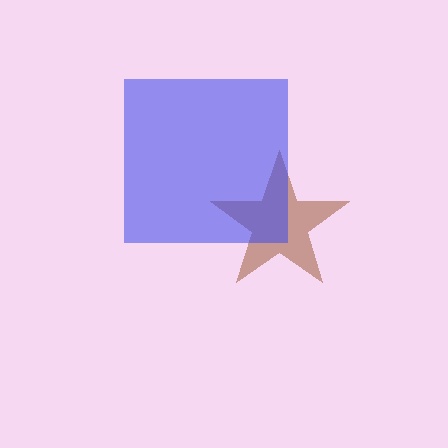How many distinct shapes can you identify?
There are 2 distinct shapes: a brown star, a blue square.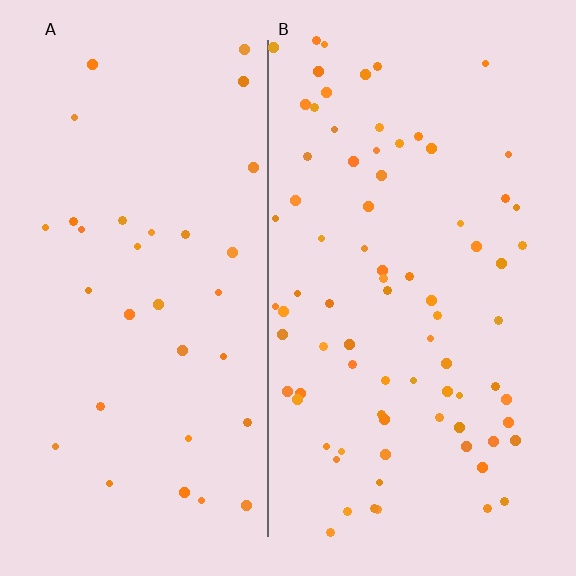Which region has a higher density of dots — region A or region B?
B (the right).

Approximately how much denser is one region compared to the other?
Approximately 2.4× — region B over region A.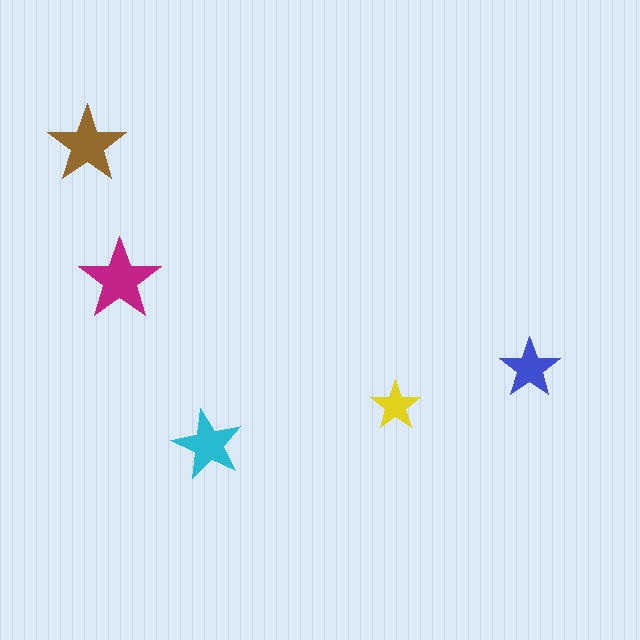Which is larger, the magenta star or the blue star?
The magenta one.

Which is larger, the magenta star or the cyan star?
The magenta one.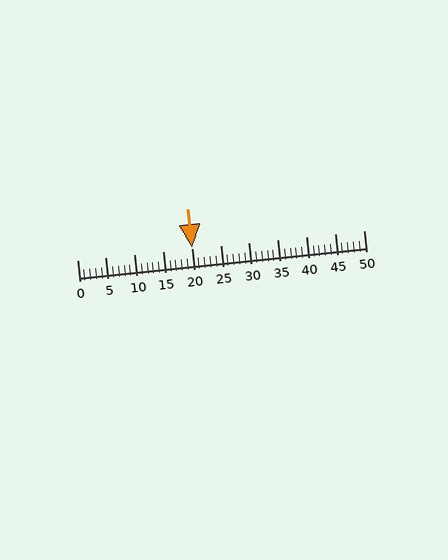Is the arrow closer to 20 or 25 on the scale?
The arrow is closer to 20.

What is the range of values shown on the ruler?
The ruler shows values from 0 to 50.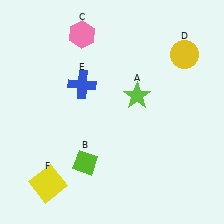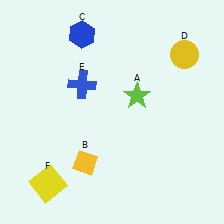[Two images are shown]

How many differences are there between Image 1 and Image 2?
There are 2 differences between the two images.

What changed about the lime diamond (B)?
In Image 1, B is lime. In Image 2, it changed to yellow.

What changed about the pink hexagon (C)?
In Image 1, C is pink. In Image 2, it changed to blue.